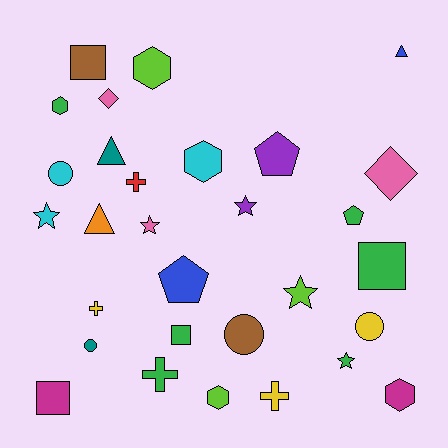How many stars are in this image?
There are 5 stars.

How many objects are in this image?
There are 30 objects.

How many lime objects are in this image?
There are 3 lime objects.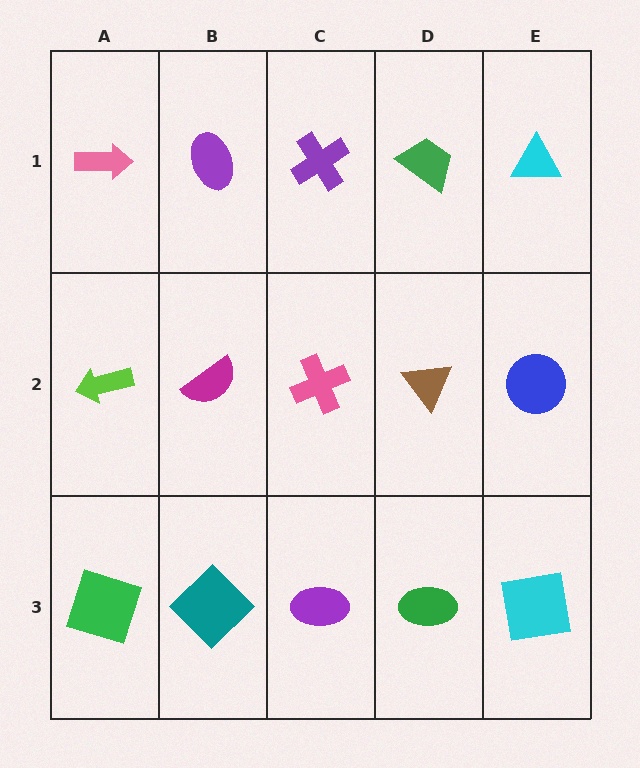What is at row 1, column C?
A purple cross.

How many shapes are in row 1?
5 shapes.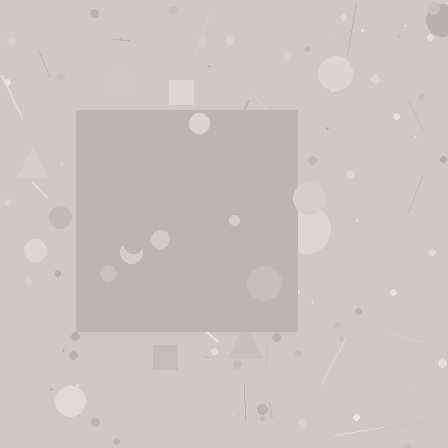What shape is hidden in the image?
A square is hidden in the image.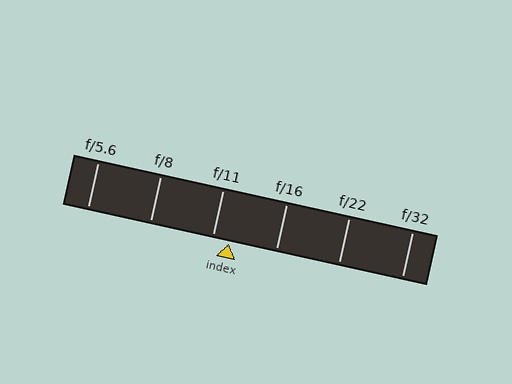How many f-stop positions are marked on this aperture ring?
There are 6 f-stop positions marked.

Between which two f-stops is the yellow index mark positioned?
The index mark is between f/11 and f/16.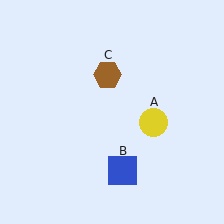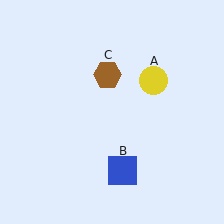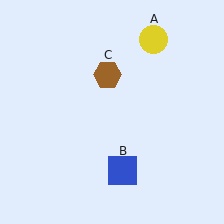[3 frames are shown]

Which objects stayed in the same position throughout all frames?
Blue square (object B) and brown hexagon (object C) remained stationary.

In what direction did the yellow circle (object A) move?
The yellow circle (object A) moved up.